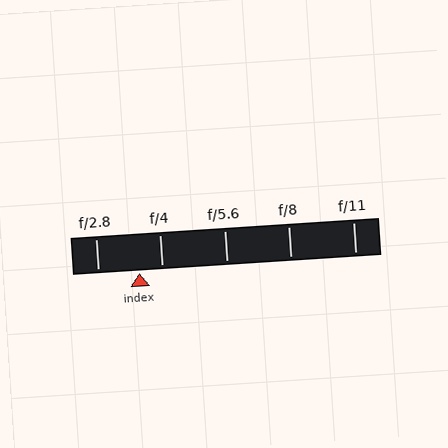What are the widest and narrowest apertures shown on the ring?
The widest aperture shown is f/2.8 and the narrowest is f/11.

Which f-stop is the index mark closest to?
The index mark is closest to f/4.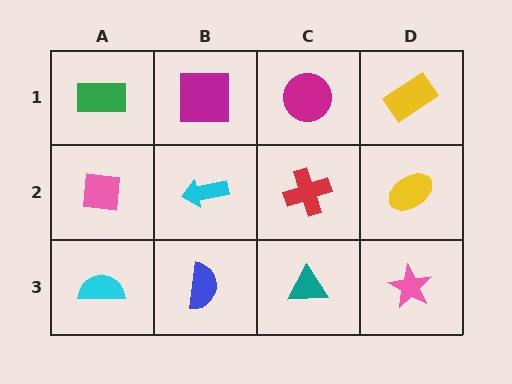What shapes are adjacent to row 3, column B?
A cyan arrow (row 2, column B), a cyan semicircle (row 3, column A), a teal triangle (row 3, column C).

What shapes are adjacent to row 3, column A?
A pink square (row 2, column A), a blue semicircle (row 3, column B).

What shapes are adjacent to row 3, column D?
A yellow ellipse (row 2, column D), a teal triangle (row 3, column C).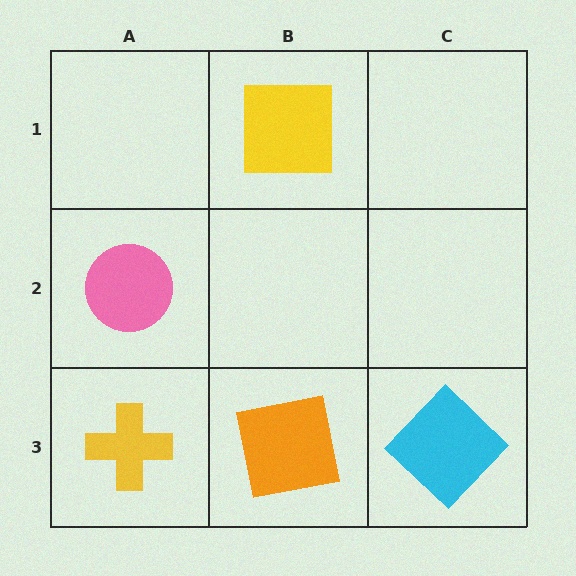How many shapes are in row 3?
3 shapes.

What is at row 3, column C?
A cyan diamond.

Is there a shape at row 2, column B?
No, that cell is empty.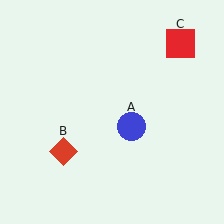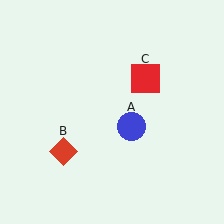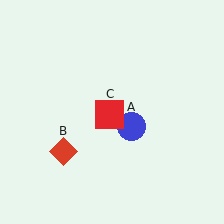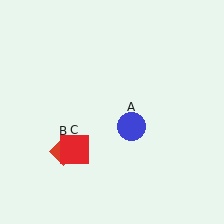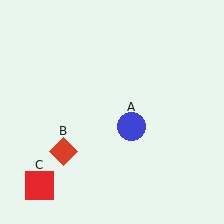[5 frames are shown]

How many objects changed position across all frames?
1 object changed position: red square (object C).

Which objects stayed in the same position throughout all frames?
Blue circle (object A) and red diamond (object B) remained stationary.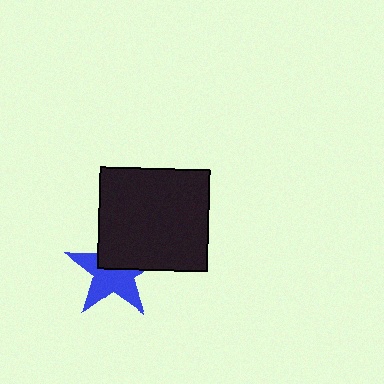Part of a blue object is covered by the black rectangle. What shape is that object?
It is a star.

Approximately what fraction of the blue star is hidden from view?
Roughly 41% of the blue star is hidden behind the black rectangle.